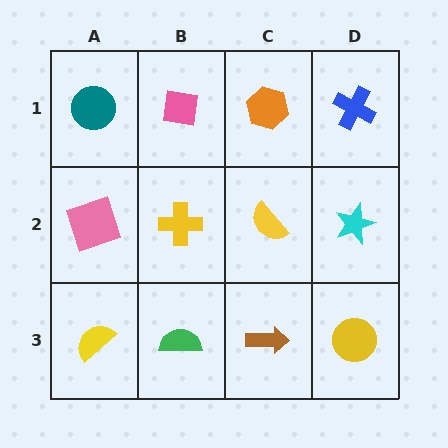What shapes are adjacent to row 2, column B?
A pink square (row 1, column B), a green semicircle (row 3, column B), a pink square (row 2, column A), a yellow semicircle (row 2, column C).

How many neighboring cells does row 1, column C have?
3.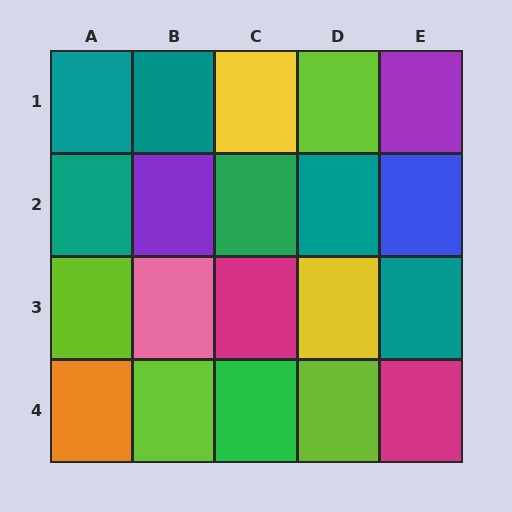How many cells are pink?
1 cell is pink.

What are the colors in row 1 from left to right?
Teal, teal, yellow, lime, purple.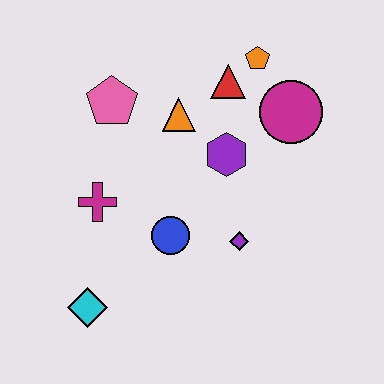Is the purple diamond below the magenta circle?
Yes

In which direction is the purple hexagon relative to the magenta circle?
The purple hexagon is to the left of the magenta circle.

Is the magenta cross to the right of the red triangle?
No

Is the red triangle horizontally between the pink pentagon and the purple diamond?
Yes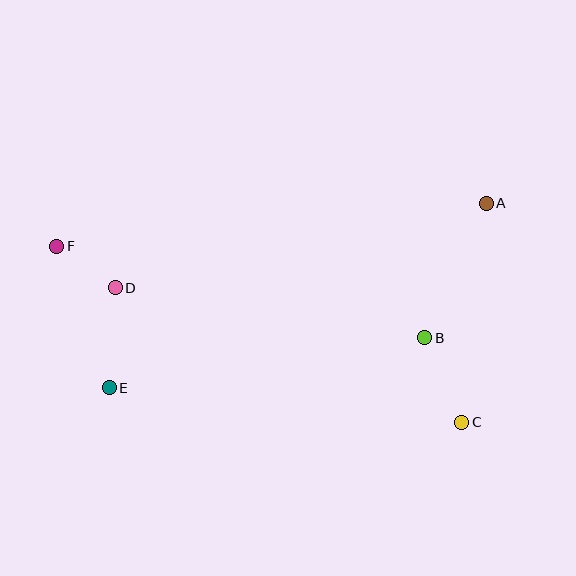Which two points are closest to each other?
Points D and F are closest to each other.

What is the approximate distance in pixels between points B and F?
The distance between B and F is approximately 379 pixels.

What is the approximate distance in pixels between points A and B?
The distance between A and B is approximately 148 pixels.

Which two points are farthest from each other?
Points C and F are farthest from each other.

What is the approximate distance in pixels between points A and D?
The distance between A and D is approximately 381 pixels.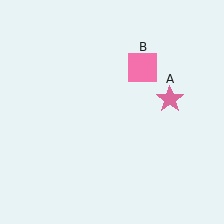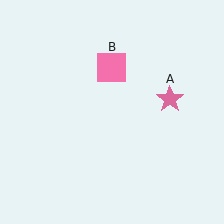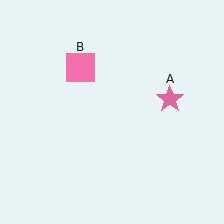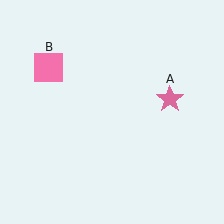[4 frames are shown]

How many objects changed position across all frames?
1 object changed position: pink square (object B).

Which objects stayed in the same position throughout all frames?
Pink star (object A) remained stationary.